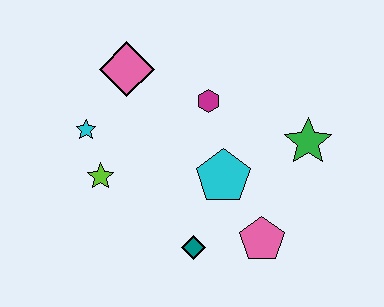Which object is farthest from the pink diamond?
The pink pentagon is farthest from the pink diamond.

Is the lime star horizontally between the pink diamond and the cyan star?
Yes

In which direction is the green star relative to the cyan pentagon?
The green star is to the right of the cyan pentagon.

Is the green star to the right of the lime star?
Yes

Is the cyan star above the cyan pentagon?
Yes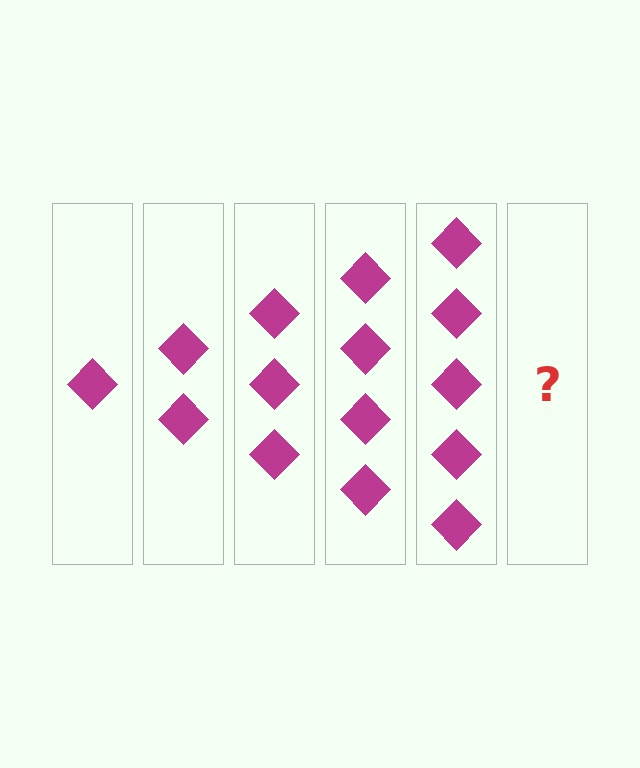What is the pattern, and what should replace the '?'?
The pattern is that each step adds one more diamond. The '?' should be 6 diamonds.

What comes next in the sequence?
The next element should be 6 diamonds.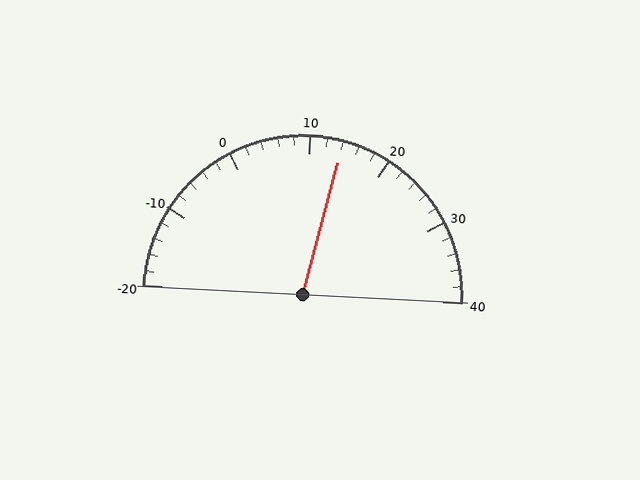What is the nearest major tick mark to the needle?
The nearest major tick mark is 10.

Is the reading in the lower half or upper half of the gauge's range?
The reading is in the upper half of the range (-20 to 40).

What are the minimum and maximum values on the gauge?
The gauge ranges from -20 to 40.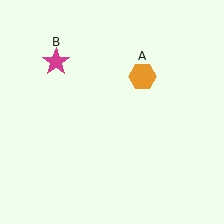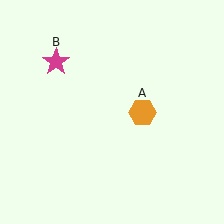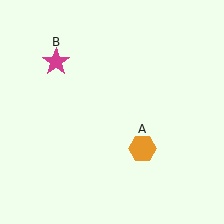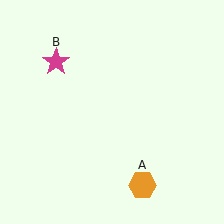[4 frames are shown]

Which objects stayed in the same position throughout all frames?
Magenta star (object B) remained stationary.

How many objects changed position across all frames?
1 object changed position: orange hexagon (object A).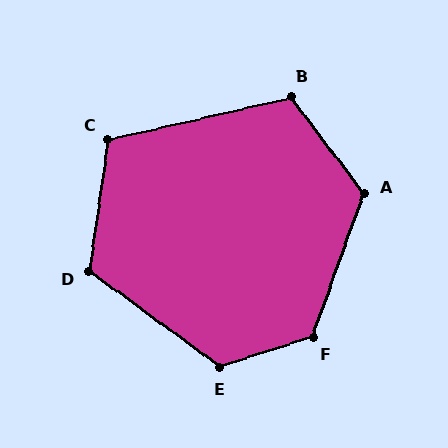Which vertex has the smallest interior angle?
C, at approximately 111 degrees.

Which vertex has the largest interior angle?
F, at approximately 128 degrees.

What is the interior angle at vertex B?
Approximately 114 degrees (obtuse).